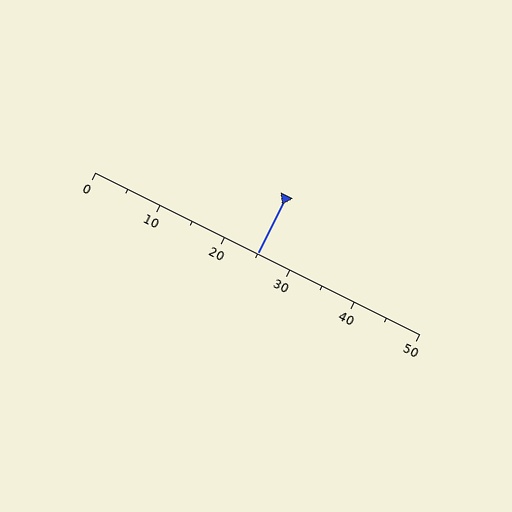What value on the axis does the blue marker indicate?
The marker indicates approximately 25.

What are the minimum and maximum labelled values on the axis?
The axis runs from 0 to 50.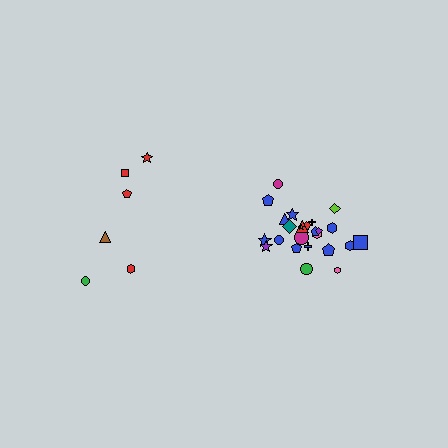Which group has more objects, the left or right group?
The right group.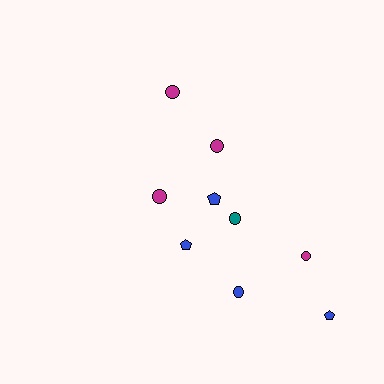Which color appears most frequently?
Magenta, with 4 objects.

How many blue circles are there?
There is 1 blue circle.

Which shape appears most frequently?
Circle, with 6 objects.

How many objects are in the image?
There are 9 objects.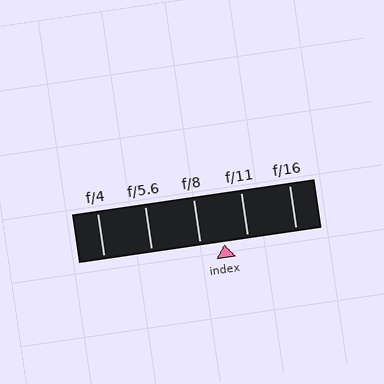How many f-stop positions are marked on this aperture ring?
There are 5 f-stop positions marked.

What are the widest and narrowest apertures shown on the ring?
The widest aperture shown is f/4 and the narrowest is f/16.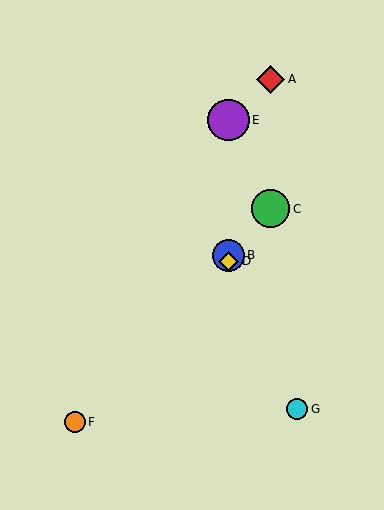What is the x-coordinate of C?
Object C is at x≈271.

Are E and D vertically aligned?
Yes, both are at x≈229.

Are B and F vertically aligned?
No, B is at x≈229 and F is at x≈75.